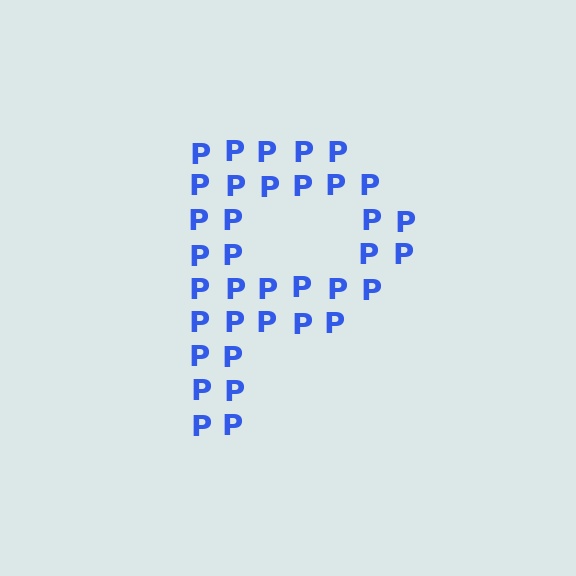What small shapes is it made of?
It is made of small letter P's.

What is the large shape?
The large shape is the letter P.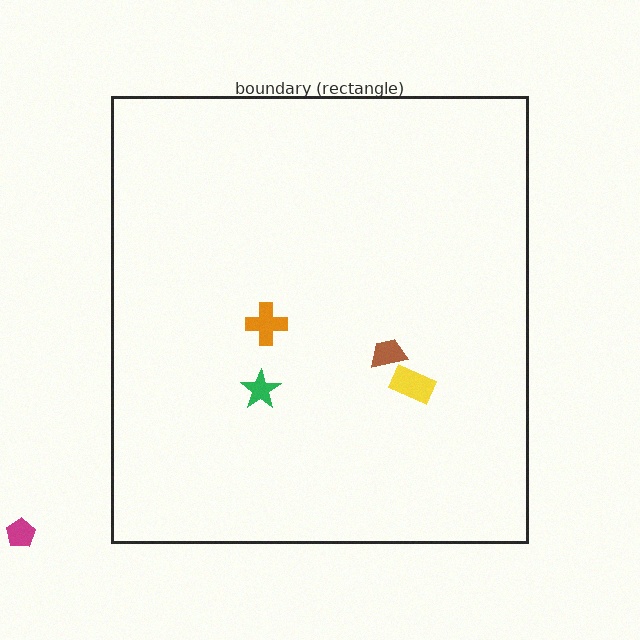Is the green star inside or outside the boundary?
Inside.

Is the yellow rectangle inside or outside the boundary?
Inside.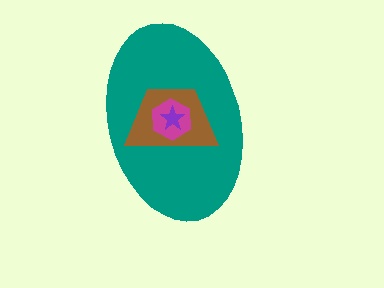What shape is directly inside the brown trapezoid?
The magenta hexagon.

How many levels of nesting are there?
4.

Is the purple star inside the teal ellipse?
Yes.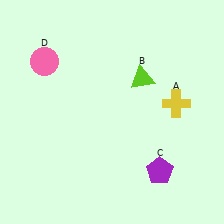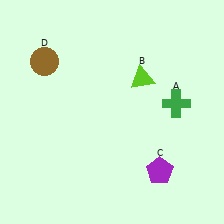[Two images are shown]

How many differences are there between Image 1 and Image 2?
There are 2 differences between the two images.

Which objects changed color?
A changed from yellow to green. D changed from pink to brown.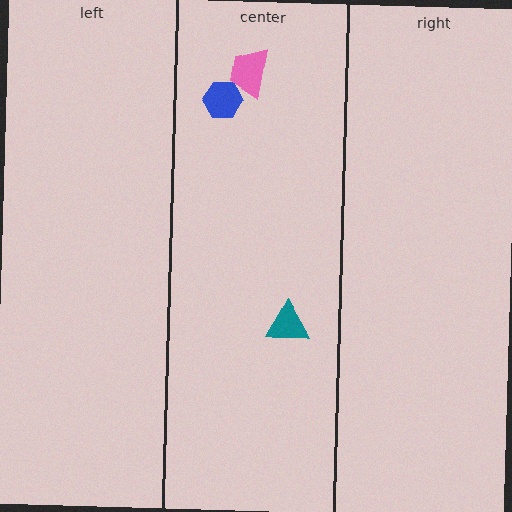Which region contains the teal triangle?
The center region.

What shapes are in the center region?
The blue hexagon, the teal triangle, the pink trapezoid.